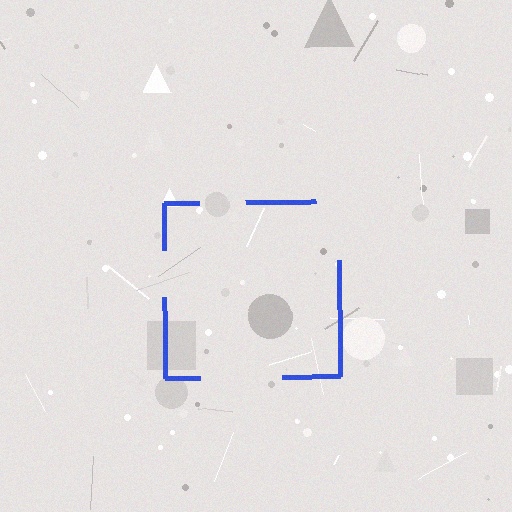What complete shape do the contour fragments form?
The contour fragments form a square.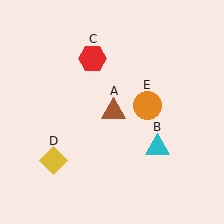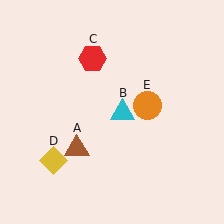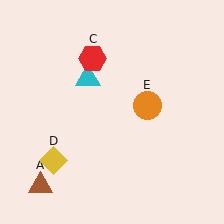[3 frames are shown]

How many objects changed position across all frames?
2 objects changed position: brown triangle (object A), cyan triangle (object B).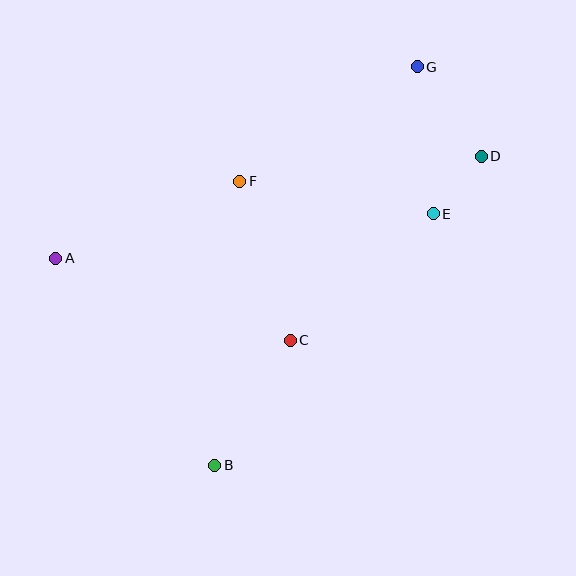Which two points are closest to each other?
Points D and E are closest to each other.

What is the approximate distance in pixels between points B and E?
The distance between B and E is approximately 333 pixels.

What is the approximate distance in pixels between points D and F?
The distance between D and F is approximately 243 pixels.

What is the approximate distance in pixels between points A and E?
The distance between A and E is approximately 380 pixels.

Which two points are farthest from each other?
Points B and G are farthest from each other.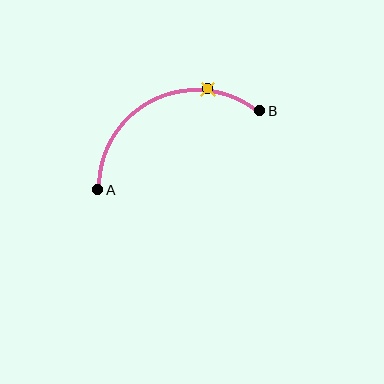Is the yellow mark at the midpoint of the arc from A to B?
No. The yellow mark lies on the arc but is closer to endpoint B. The arc midpoint would be at the point on the curve equidistant along the arc from both A and B.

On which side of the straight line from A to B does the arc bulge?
The arc bulges above the straight line connecting A and B.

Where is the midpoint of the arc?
The arc midpoint is the point on the curve farthest from the straight line joining A and B. It sits above that line.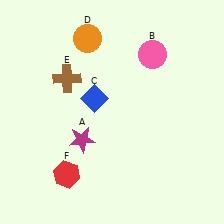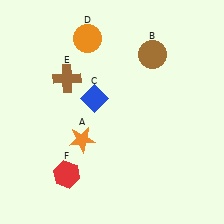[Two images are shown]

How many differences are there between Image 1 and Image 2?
There are 2 differences between the two images.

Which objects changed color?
A changed from magenta to orange. B changed from pink to brown.